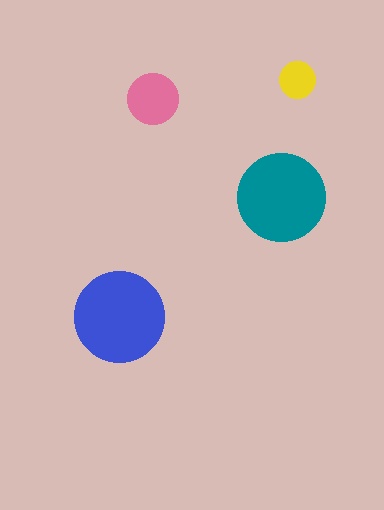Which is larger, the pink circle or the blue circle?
The blue one.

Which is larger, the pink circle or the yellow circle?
The pink one.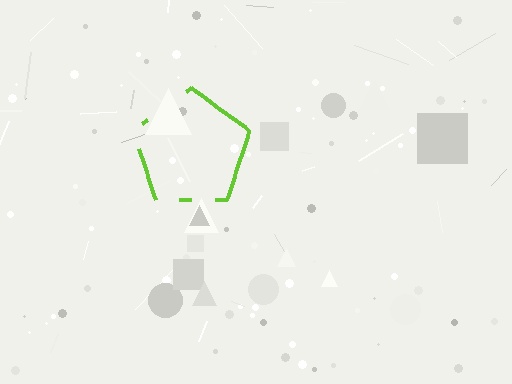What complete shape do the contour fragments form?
The contour fragments form a pentagon.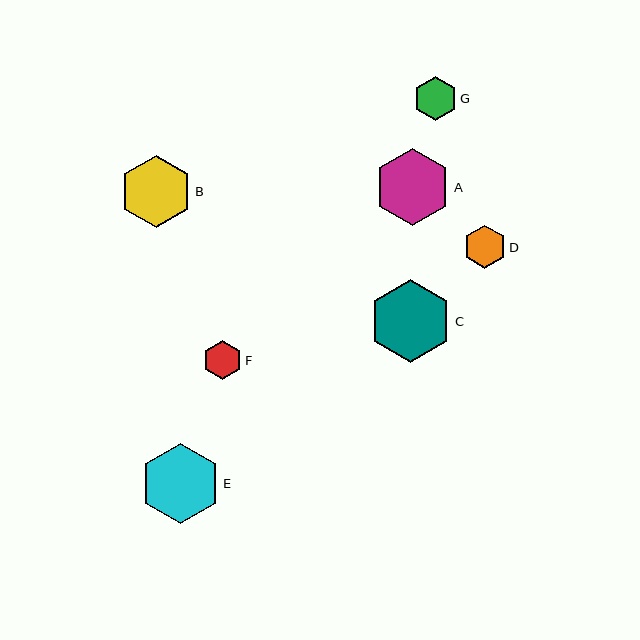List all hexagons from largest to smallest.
From largest to smallest: C, E, A, B, G, D, F.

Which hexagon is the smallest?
Hexagon F is the smallest with a size of approximately 39 pixels.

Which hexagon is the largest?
Hexagon C is the largest with a size of approximately 83 pixels.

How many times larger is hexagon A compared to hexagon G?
Hexagon A is approximately 1.8 times the size of hexagon G.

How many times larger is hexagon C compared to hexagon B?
Hexagon C is approximately 1.2 times the size of hexagon B.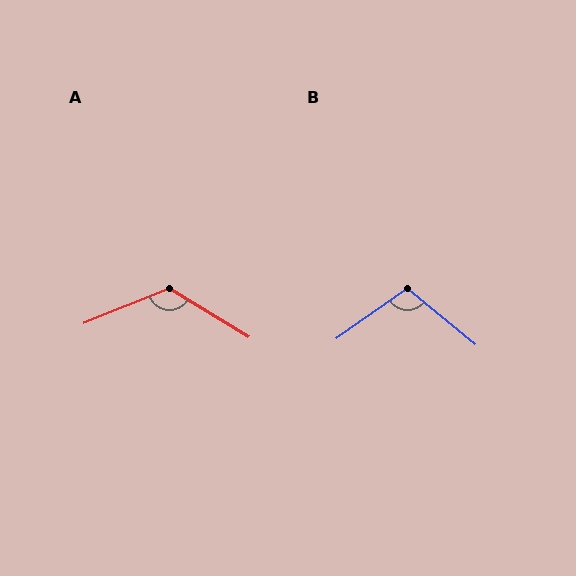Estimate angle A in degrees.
Approximately 127 degrees.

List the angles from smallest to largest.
B (105°), A (127°).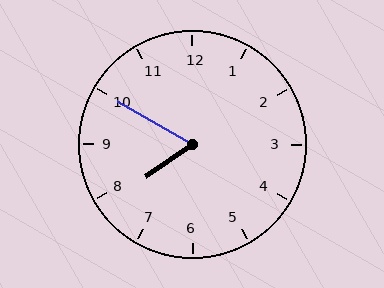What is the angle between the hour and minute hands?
Approximately 65 degrees.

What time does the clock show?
7:50.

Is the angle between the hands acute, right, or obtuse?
It is acute.